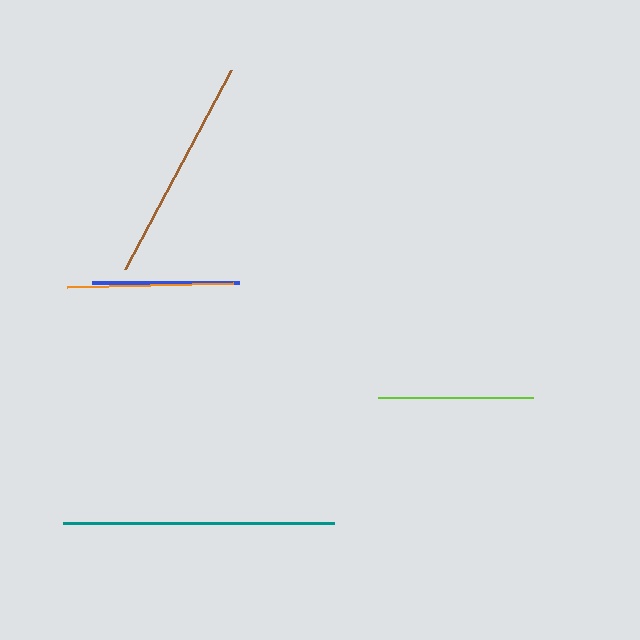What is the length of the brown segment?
The brown segment is approximately 226 pixels long.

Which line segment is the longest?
The teal line is the longest at approximately 270 pixels.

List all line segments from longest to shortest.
From longest to shortest: teal, brown, orange, lime, blue.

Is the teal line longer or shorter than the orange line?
The teal line is longer than the orange line.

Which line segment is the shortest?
The blue line is the shortest at approximately 147 pixels.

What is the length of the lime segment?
The lime segment is approximately 155 pixels long.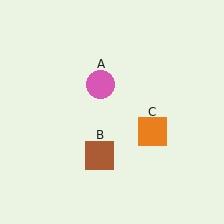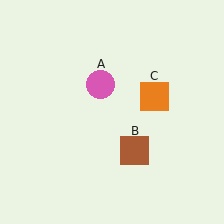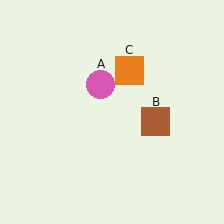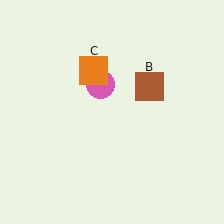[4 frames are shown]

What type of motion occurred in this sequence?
The brown square (object B), orange square (object C) rotated counterclockwise around the center of the scene.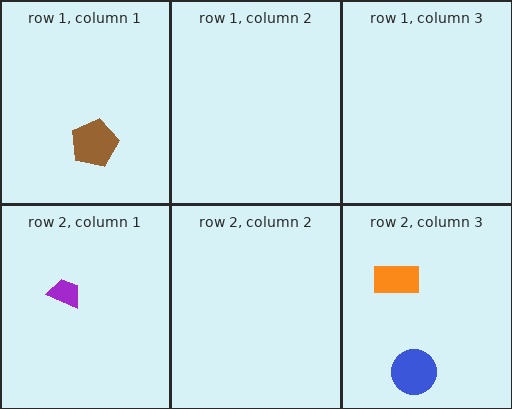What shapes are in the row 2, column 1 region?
The purple trapezoid.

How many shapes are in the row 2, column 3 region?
2.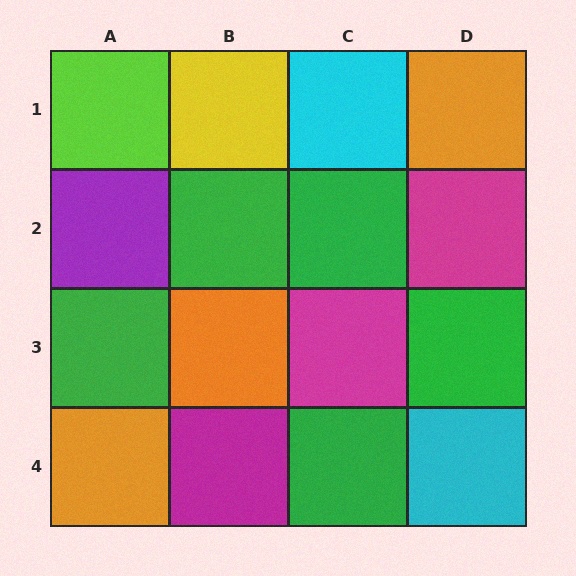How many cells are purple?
1 cell is purple.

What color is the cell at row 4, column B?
Magenta.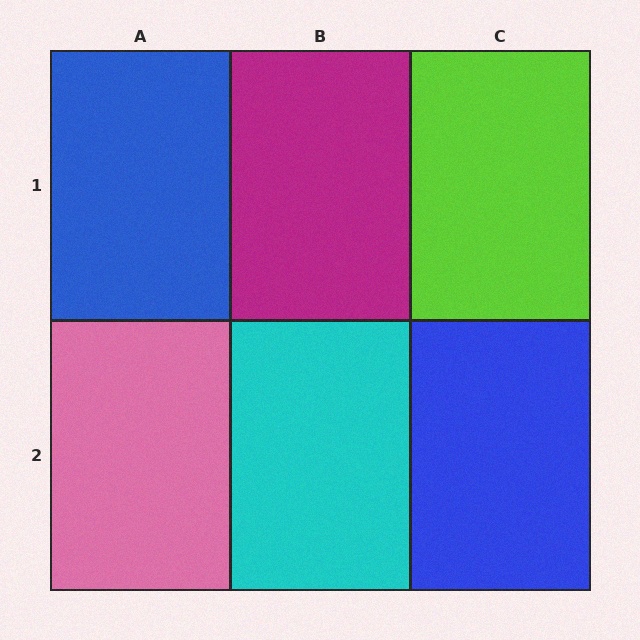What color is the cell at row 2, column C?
Blue.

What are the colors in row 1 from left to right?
Blue, magenta, lime.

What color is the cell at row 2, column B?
Cyan.